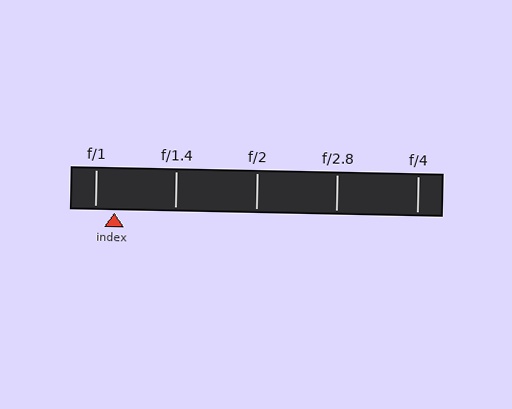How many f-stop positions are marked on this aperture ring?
There are 5 f-stop positions marked.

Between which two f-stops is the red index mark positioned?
The index mark is between f/1 and f/1.4.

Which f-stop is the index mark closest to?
The index mark is closest to f/1.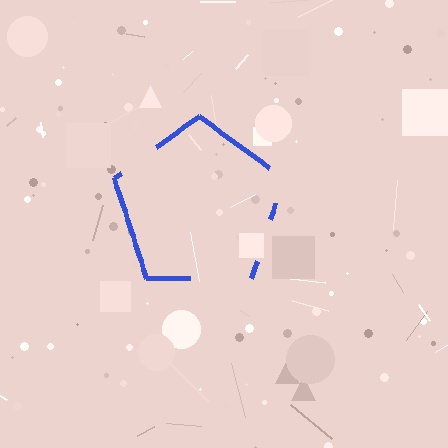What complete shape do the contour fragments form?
The contour fragments form a pentagon.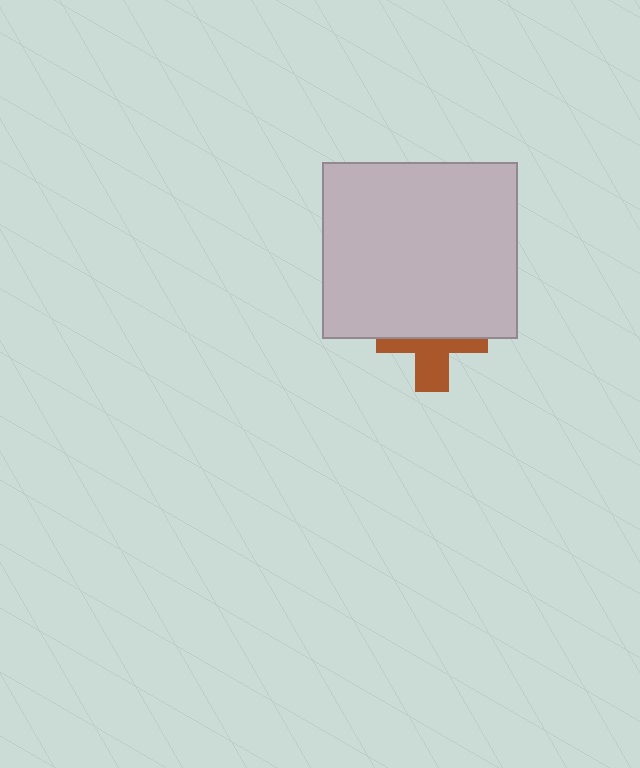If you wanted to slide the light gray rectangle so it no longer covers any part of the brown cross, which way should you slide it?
Slide it up — that is the most direct way to separate the two shapes.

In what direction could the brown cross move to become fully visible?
The brown cross could move down. That would shift it out from behind the light gray rectangle entirely.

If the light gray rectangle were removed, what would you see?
You would see the complete brown cross.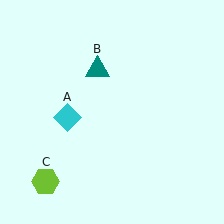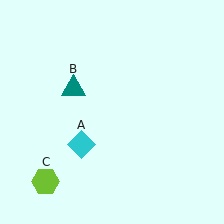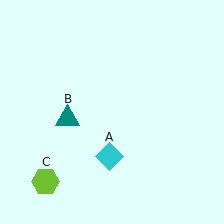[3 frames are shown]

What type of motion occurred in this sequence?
The cyan diamond (object A), teal triangle (object B) rotated counterclockwise around the center of the scene.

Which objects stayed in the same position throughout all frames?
Lime hexagon (object C) remained stationary.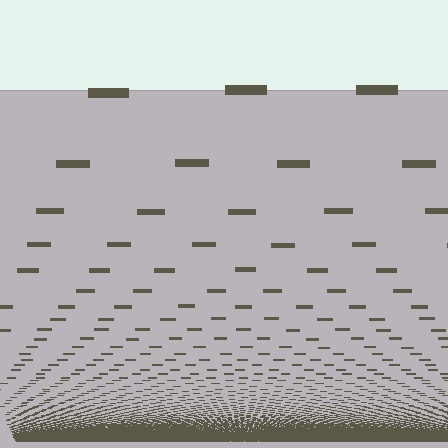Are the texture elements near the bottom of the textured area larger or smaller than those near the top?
Smaller. The gradient is inverted — elements near the bottom are smaller and denser.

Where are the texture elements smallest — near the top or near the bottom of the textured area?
Near the bottom.